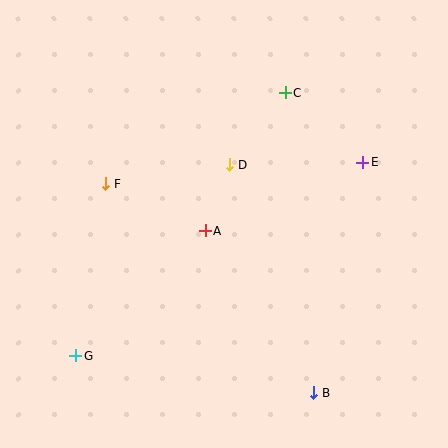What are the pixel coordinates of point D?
Point D is at (230, 165).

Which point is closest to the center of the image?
Point A at (205, 231) is closest to the center.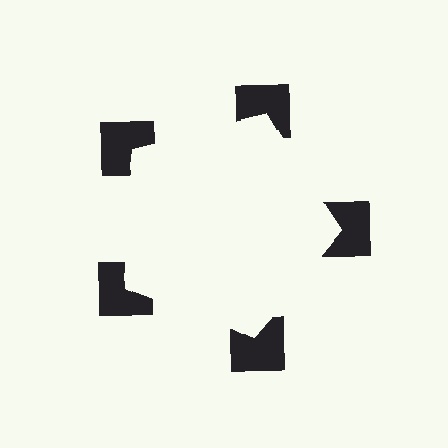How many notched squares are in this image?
There are 5 — one at each vertex of the illusory pentagon.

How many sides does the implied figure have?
5 sides.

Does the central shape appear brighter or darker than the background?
It typically appears slightly brighter than the background, even though no actual brightness change is drawn.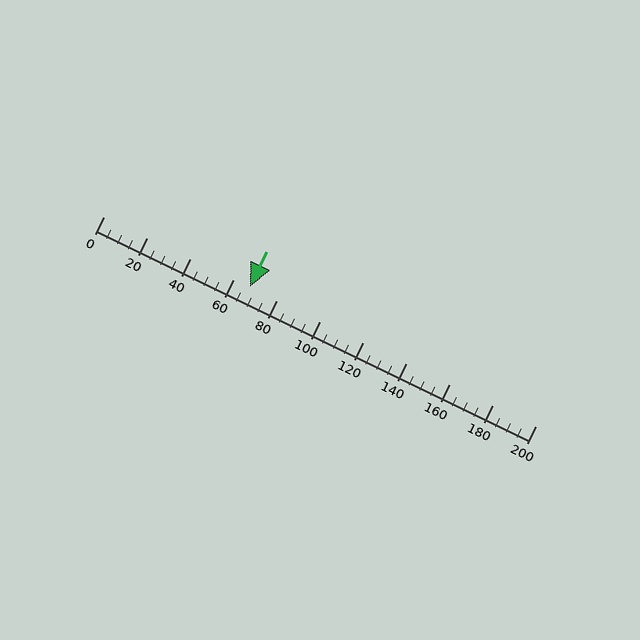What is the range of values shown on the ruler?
The ruler shows values from 0 to 200.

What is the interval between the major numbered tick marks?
The major tick marks are spaced 20 units apart.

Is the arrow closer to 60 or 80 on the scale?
The arrow is closer to 60.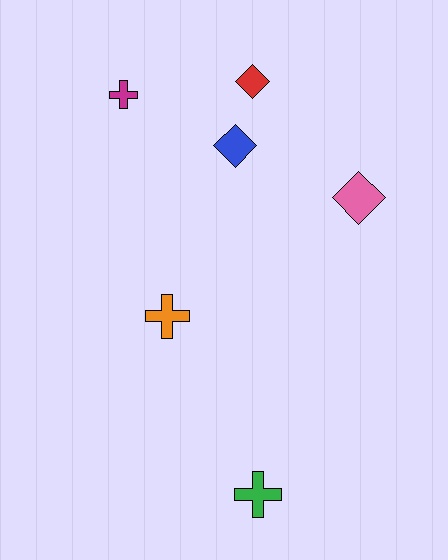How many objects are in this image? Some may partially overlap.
There are 6 objects.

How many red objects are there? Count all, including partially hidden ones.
There is 1 red object.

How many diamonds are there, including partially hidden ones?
There are 3 diamonds.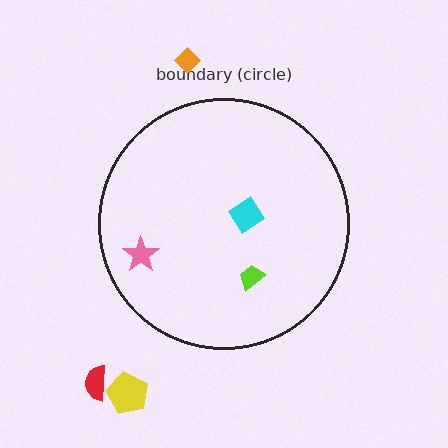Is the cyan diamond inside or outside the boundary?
Inside.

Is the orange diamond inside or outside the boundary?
Outside.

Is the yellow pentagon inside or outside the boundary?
Outside.